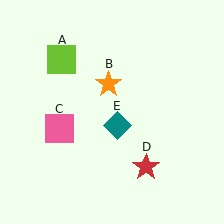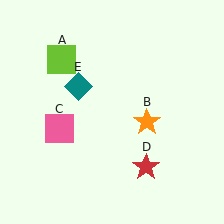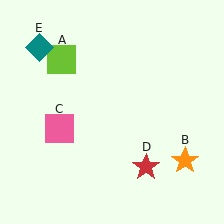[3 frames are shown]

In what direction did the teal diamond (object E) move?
The teal diamond (object E) moved up and to the left.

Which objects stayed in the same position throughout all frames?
Lime square (object A) and pink square (object C) and red star (object D) remained stationary.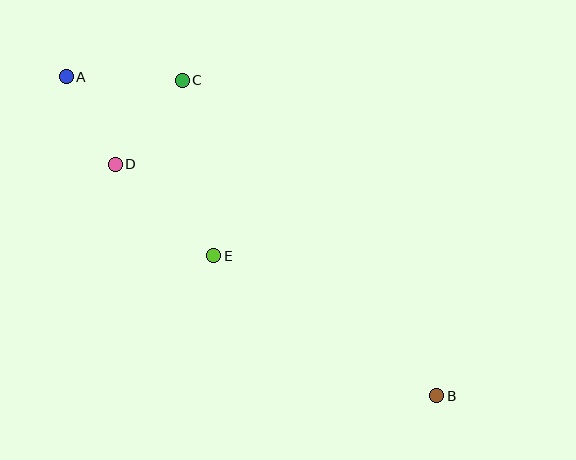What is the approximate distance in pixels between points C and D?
The distance between C and D is approximately 107 pixels.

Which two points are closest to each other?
Points A and D are closest to each other.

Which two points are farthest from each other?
Points A and B are farthest from each other.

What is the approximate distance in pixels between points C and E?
The distance between C and E is approximately 178 pixels.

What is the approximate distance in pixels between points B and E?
The distance between B and E is approximately 263 pixels.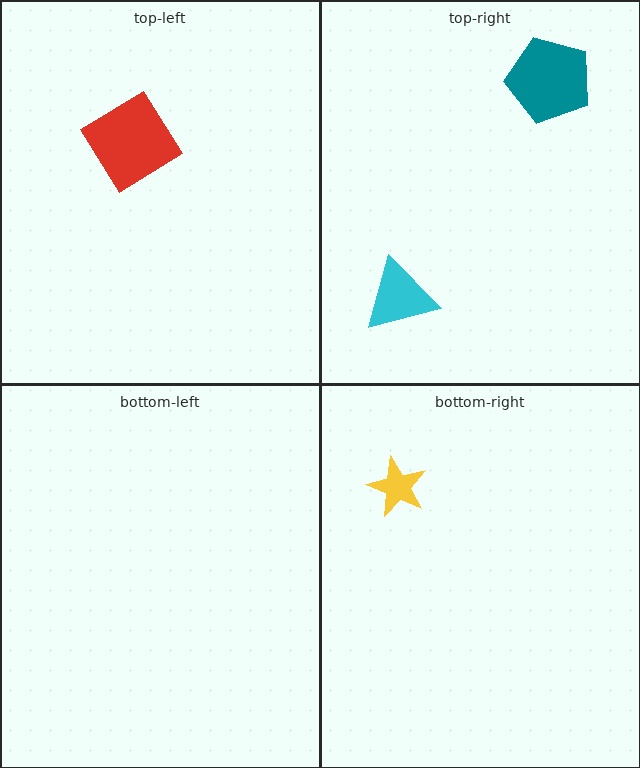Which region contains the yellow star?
The bottom-right region.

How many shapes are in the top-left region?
1.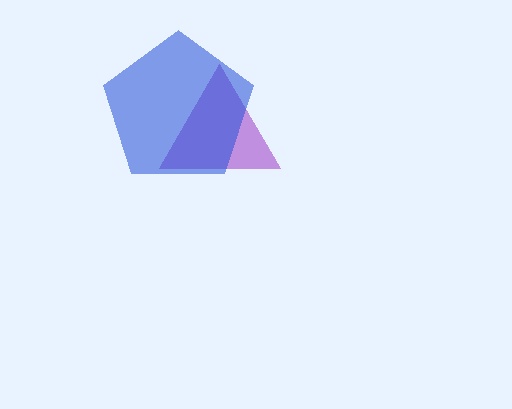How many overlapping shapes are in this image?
There are 2 overlapping shapes in the image.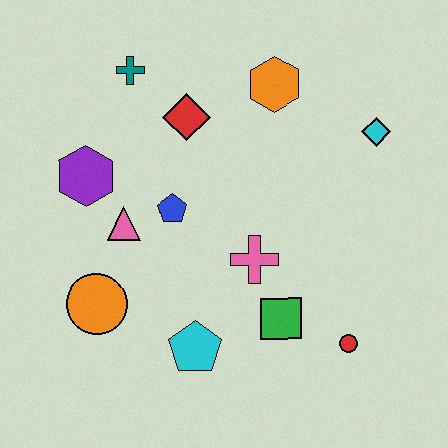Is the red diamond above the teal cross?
No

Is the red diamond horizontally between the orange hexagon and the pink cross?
No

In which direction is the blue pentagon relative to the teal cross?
The blue pentagon is below the teal cross.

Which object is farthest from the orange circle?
The cyan diamond is farthest from the orange circle.